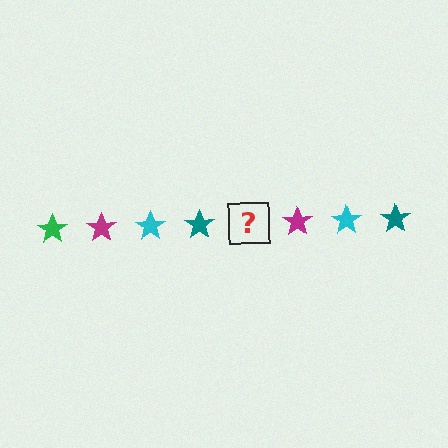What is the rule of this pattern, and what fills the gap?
The rule is that the pattern cycles through green, magenta, cyan, teal stars. The gap should be filled with a green star.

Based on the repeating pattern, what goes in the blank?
The blank should be a green star.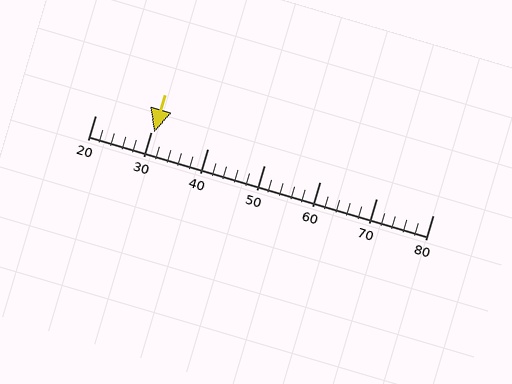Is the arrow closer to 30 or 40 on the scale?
The arrow is closer to 30.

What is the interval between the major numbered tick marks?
The major tick marks are spaced 10 units apart.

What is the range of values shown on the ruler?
The ruler shows values from 20 to 80.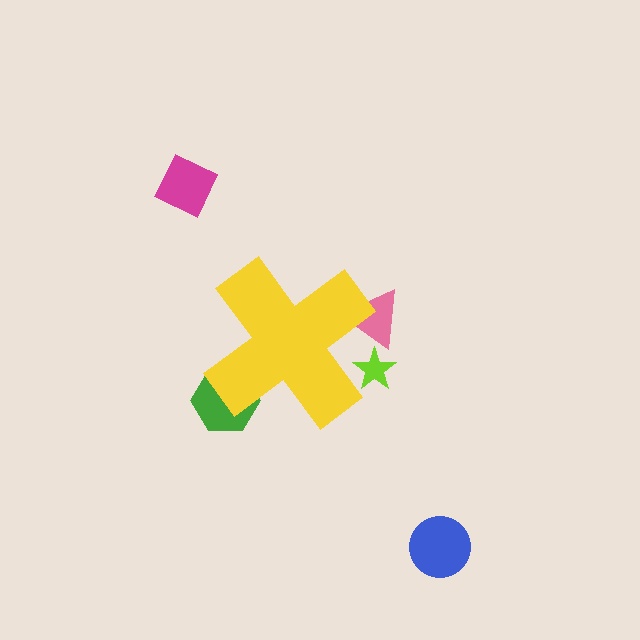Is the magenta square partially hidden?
No, the magenta square is fully visible.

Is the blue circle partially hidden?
No, the blue circle is fully visible.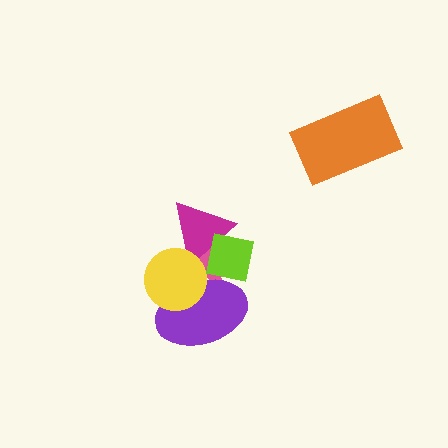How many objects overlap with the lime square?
3 objects overlap with the lime square.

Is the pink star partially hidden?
Yes, it is partially covered by another shape.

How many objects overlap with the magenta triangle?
3 objects overlap with the magenta triangle.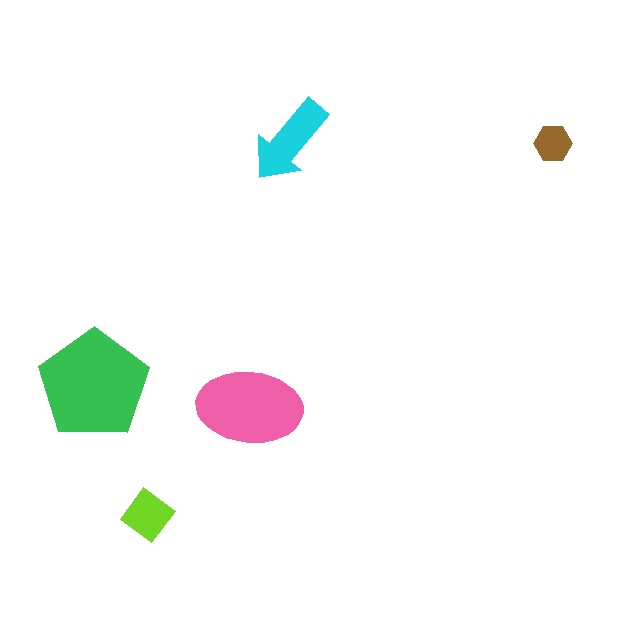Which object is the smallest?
The brown hexagon.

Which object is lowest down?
The lime diamond is bottommost.